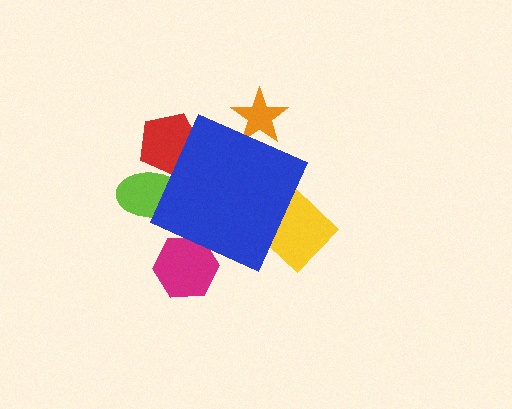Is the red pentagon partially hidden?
Yes, the red pentagon is partially hidden behind the blue diamond.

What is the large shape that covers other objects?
A blue diamond.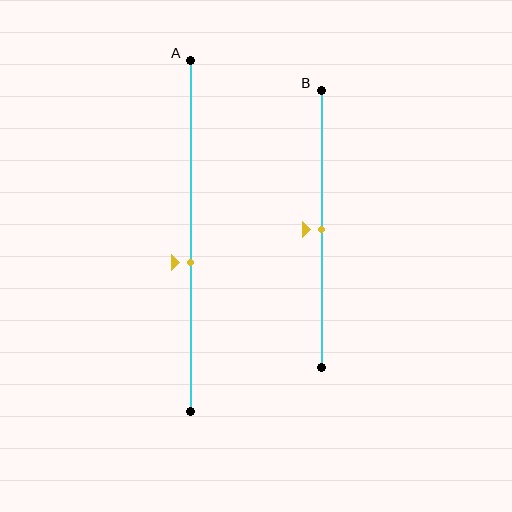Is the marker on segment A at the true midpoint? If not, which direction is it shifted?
No, the marker on segment A is shifted downward by about 8% of the segment length.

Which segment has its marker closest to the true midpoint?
Segment B has its marker closest to the true midpoint.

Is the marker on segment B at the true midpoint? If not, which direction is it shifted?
Yes, the marker on segment B is at the true midpoint.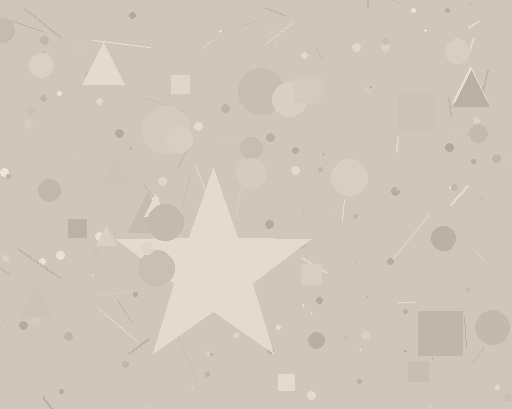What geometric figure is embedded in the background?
A star is embedded in the background.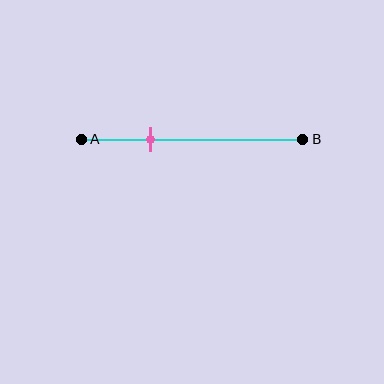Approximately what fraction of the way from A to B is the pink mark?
The pink mark is approximately 30% of the way from A to B.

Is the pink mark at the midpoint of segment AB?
No, the mark is at about 30% from A, not at the 50% midpoint.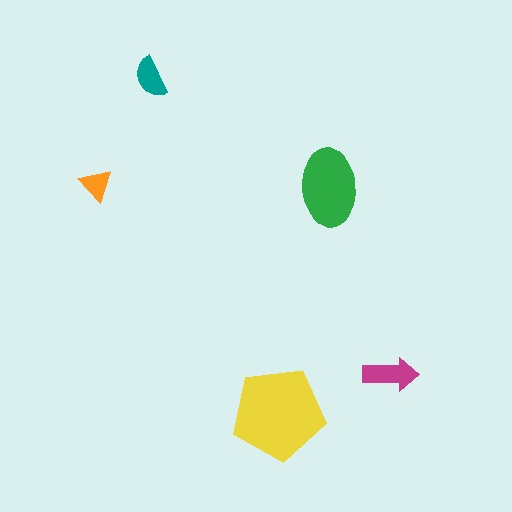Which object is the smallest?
The orange triangle.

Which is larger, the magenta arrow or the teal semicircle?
The magenta arrow.